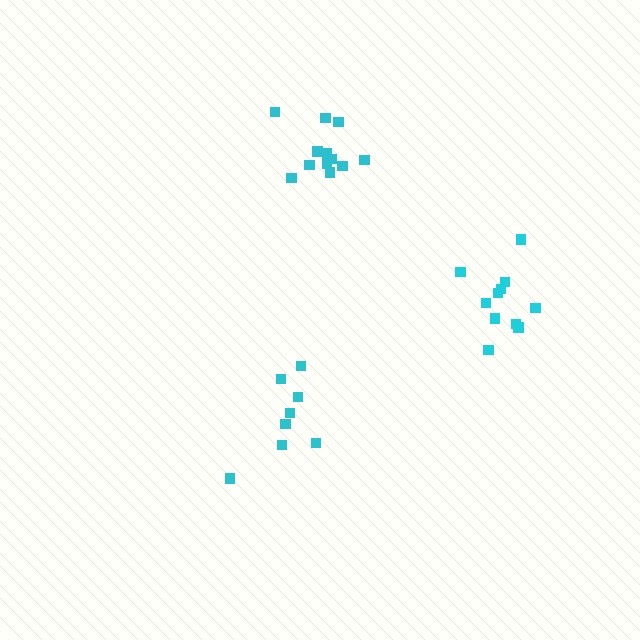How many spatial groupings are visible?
There are 3 spatial groupings.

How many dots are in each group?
Group 1: 12 dots, Group 2: 8 dots, Group 3: 11 dots (31 total).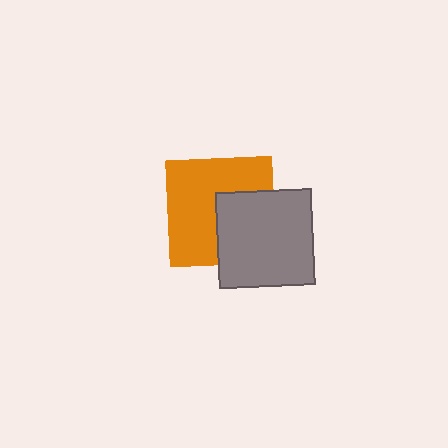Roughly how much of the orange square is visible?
About half of it is visible (roughly 62%).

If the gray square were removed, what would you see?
You would see the complete orange square.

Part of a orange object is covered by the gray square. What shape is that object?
It is a square.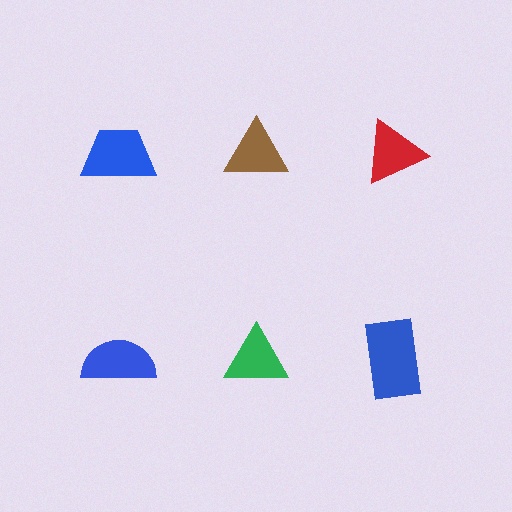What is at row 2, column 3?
A blue rectangle.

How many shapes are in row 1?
3 shapes.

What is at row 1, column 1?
A blue trapezoid.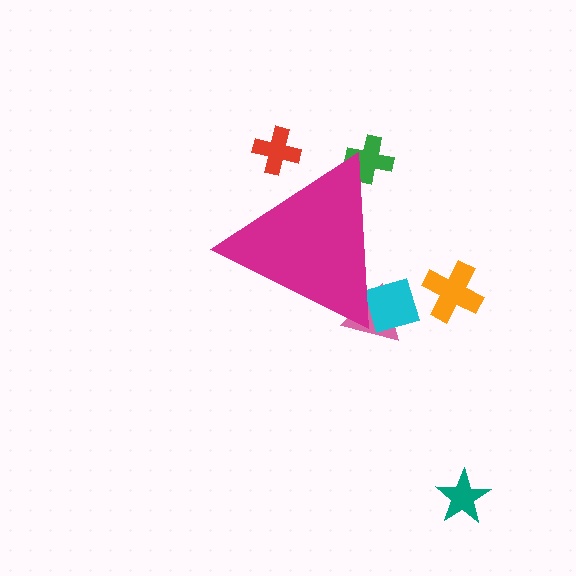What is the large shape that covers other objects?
A magenta triangle.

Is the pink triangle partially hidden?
Yes, the pink triangle is partially hidden behind the magenta triangle.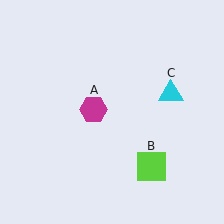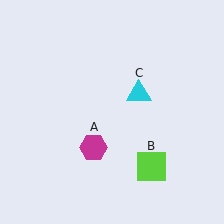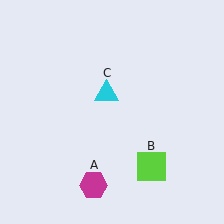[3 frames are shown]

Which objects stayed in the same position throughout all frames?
Lime square (object B) remained stationary.